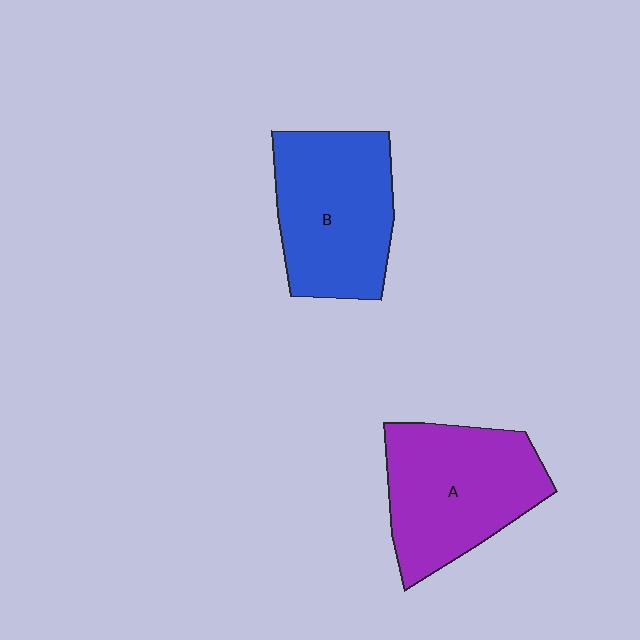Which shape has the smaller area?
Shape B (blue).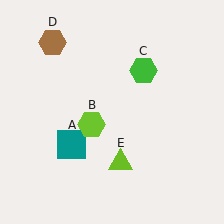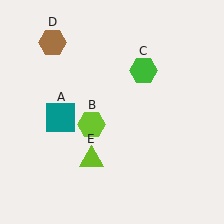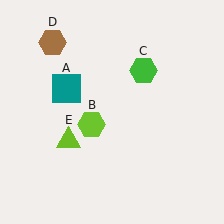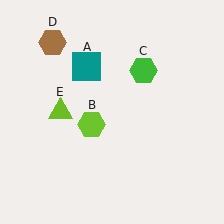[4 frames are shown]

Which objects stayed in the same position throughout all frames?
Lime hexagon (object B) and green hexagon (object C) and brown hexagon (object D) remained stationary.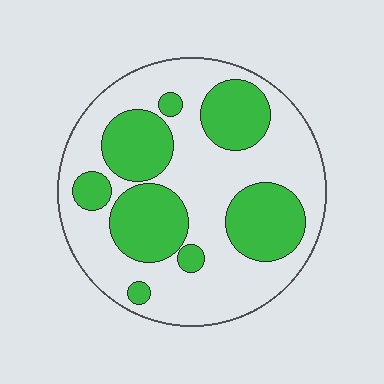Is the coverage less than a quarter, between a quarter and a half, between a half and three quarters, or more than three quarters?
Between a quarter and a half.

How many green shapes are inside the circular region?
8.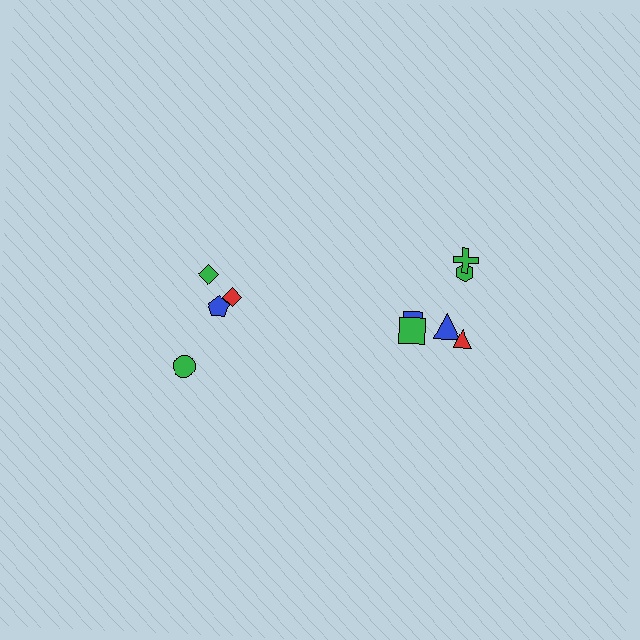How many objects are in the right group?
There are 6 objects.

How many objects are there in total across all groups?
There are 10 objects.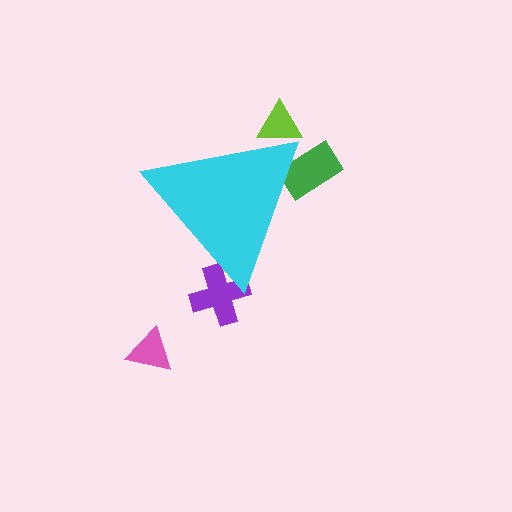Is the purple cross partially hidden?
Yes, the purple cross is partially hidden behind the cyan triangle.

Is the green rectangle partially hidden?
Yes, the green rectangle is partially hidden behind the cyan triangle.